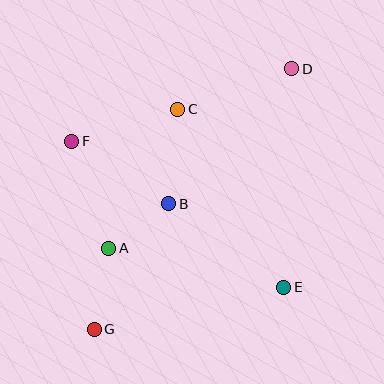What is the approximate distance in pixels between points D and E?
The distance between D and E is approximately 219 pixels.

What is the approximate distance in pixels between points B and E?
The distance between B and E is approximately 142 pixels.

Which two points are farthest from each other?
Points D and G are farthest from each other.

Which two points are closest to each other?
Points A and B are closest to each other.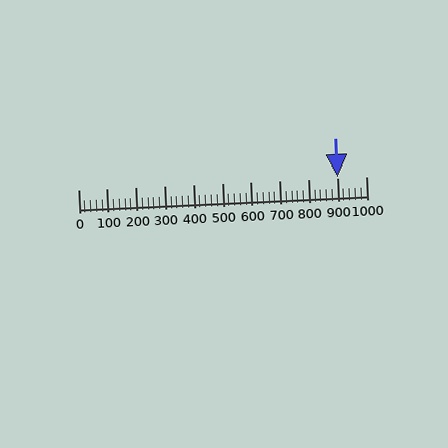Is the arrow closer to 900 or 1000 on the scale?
The arrow is closer to 900.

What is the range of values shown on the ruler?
The ruler shows values from 0 to 1000.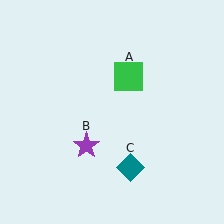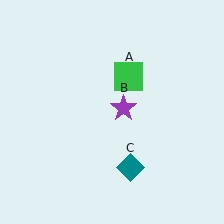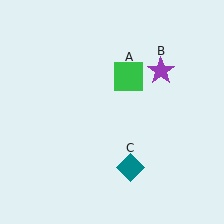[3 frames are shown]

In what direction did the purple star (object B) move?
The purple star (object B) moved up and to the right.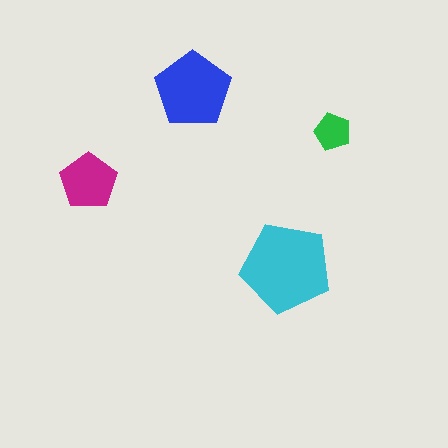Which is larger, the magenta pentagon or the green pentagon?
The magenta one.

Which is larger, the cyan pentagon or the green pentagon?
The cyan one.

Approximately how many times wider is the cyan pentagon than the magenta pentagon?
About 1.5 times wider.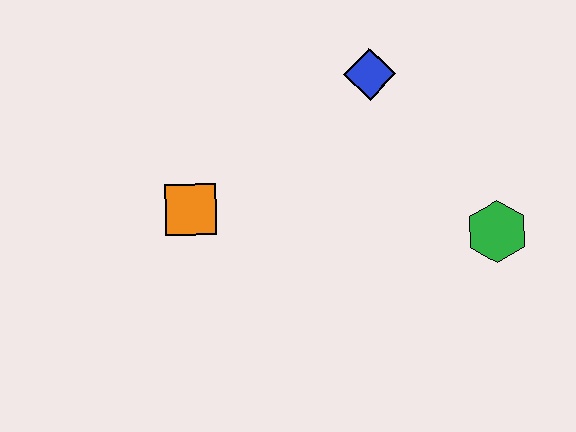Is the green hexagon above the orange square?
No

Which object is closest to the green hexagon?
The blue diamond is closest to the green hexagon.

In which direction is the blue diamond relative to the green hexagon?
The blue diamond is above the green hexagon.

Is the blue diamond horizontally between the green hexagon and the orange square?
Yes